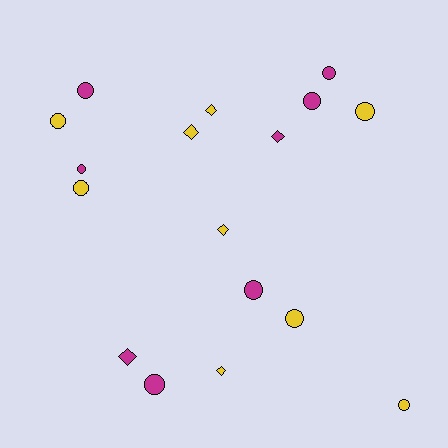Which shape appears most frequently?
Circle, with 11 objects.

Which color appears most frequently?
Yellow, with 9 objects.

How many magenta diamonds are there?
There are 2 magenta diamonds.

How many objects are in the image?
There are 17 objects.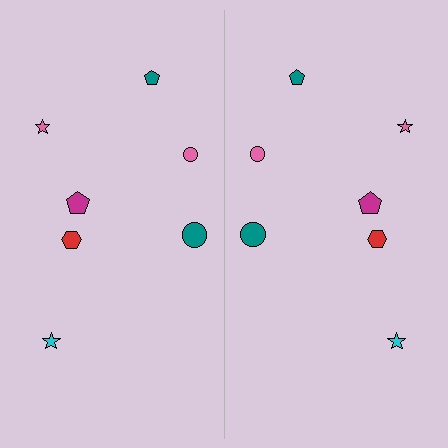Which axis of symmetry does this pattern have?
The pattern has a vertical axis of symmetry running through the center of the image.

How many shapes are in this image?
There are 14 shapes in this image.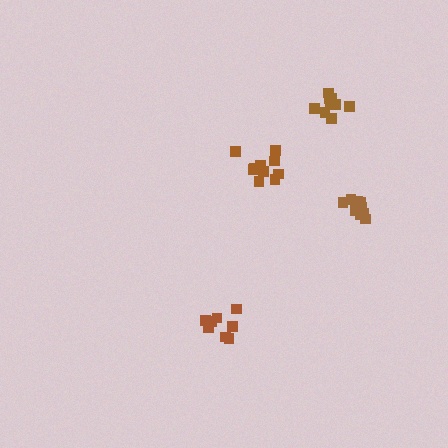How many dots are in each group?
Group 1: 10 dots, Group 2: 8 dots, Group 3: 9 dots, Group 4: 10 dots (37 total).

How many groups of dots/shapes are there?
There are 4 groups.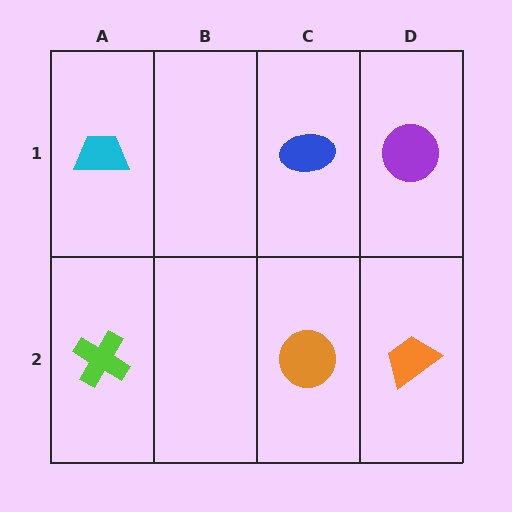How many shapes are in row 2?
3 shapes.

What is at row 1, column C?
A blue ellipse.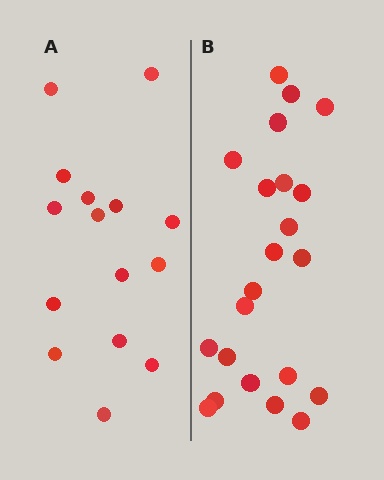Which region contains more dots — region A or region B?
Region B (the right region) has more dots.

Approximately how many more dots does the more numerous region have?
Region B has roughly 8 or so more dots than region A.